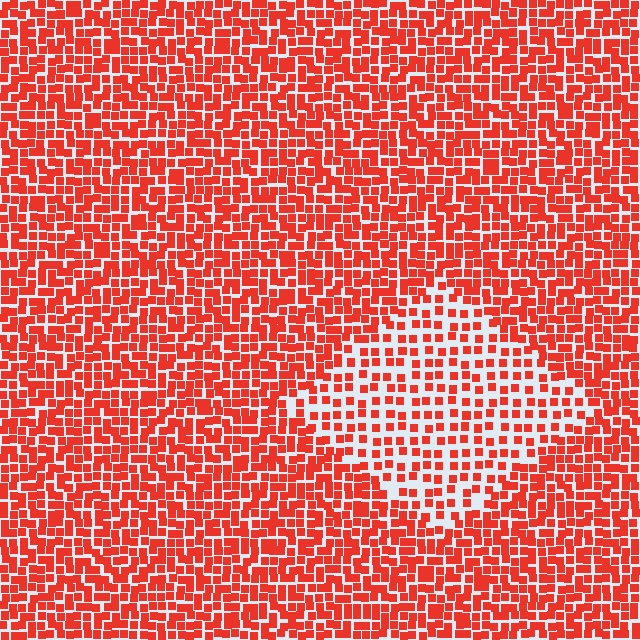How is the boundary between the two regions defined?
The boundary is defined by a change in element density (approximately 1.9x ratio). All elements are the same color, size, and shape.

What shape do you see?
I see a diamond.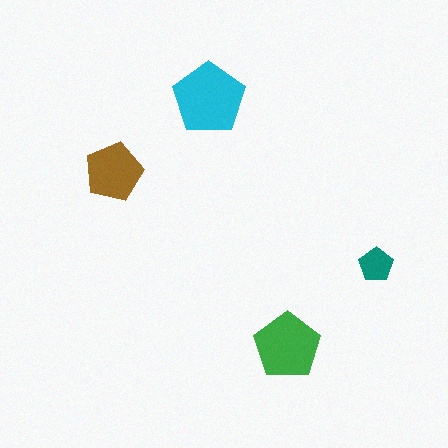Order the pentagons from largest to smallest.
the cyan one, the green one, the brown one, the teal one.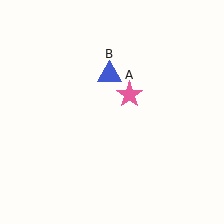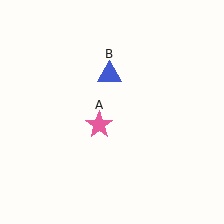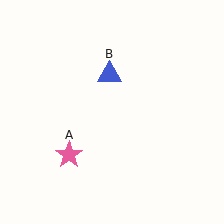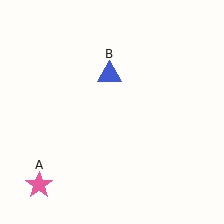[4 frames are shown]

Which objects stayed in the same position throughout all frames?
Blue triangle (object B) remained stationary.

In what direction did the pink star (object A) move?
The pink star (object A) moved down and to the left.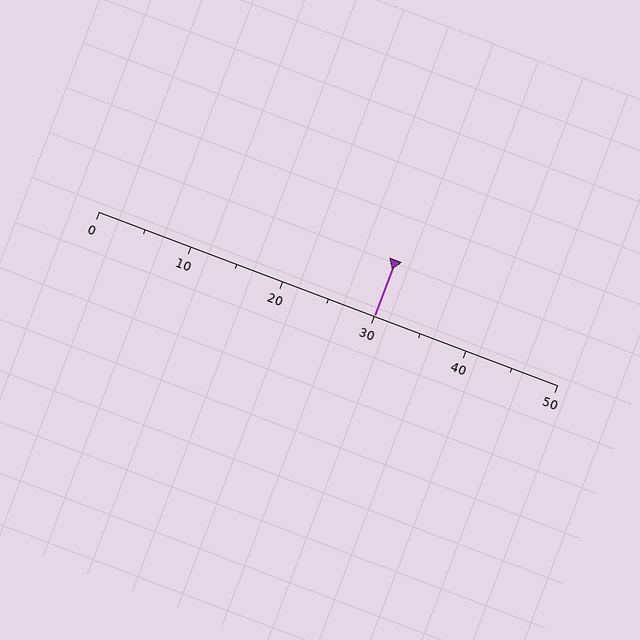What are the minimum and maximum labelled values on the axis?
The axis runs from 0 to 50.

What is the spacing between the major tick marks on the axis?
The major ticks are spaced 10 apart.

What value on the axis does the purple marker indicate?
The marker indicates approximately 30.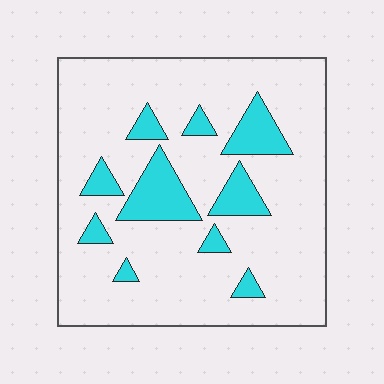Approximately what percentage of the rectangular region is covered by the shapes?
Approximately 15%.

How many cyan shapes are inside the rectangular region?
10.